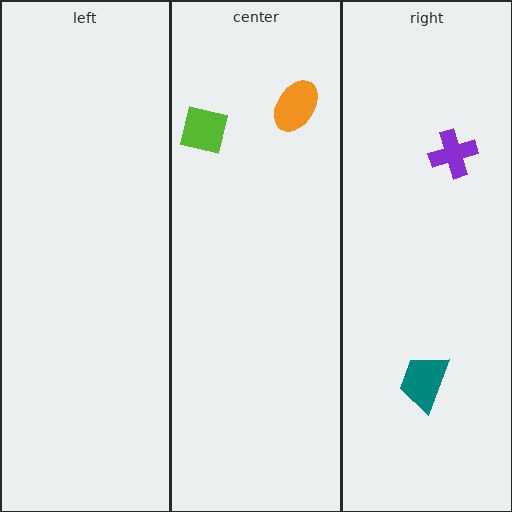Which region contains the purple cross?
The right region.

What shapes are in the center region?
The lime square, the orange ellipse.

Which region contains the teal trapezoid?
The right region.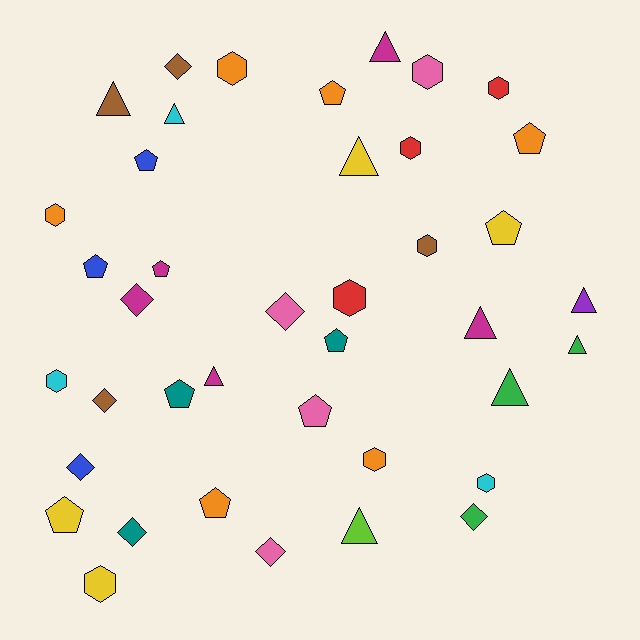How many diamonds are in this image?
There are 8 diamonds.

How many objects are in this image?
There are 40 objects.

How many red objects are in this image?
There are 3 red objects.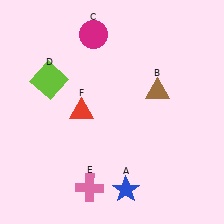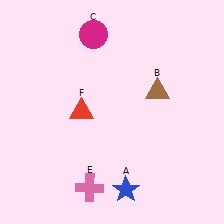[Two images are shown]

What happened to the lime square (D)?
The lime square (D) was removed in Image 2. It was in the top-left area of Image 1.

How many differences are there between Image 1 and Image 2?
There is 1 difference between the two images.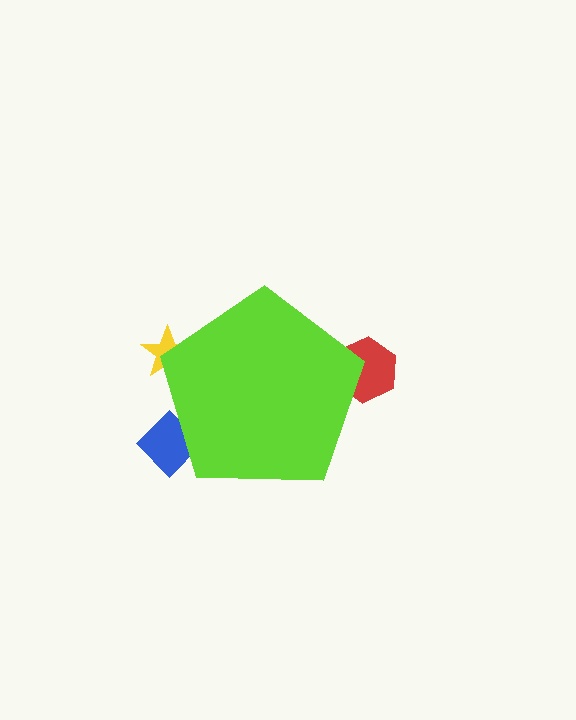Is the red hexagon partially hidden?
Yes, the red hexagon is partially hidden behind the lime pentagon.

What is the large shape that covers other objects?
A lime pentagon.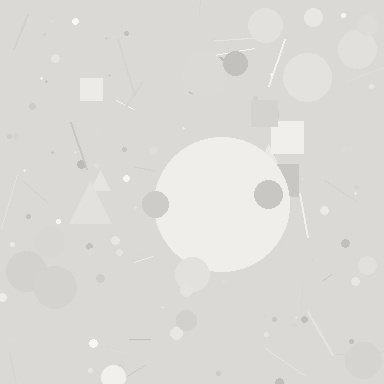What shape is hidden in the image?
A circle is hidden in the image.